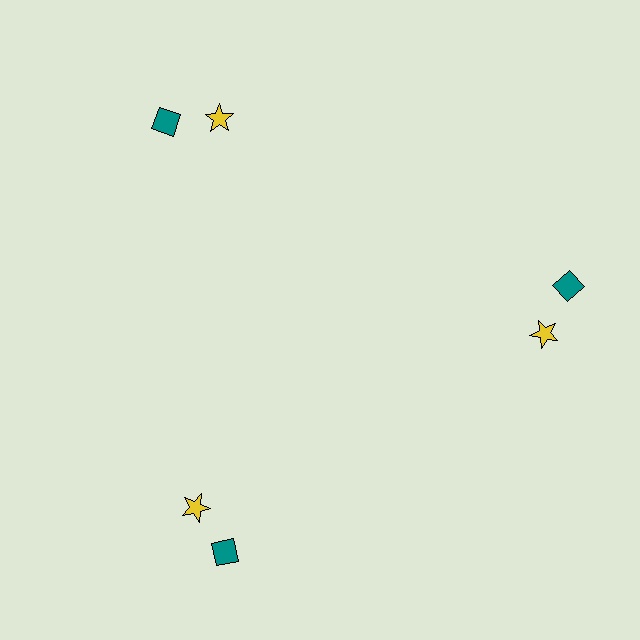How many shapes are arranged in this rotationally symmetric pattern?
There are 6 shapes, arranged in 3 groups of 2.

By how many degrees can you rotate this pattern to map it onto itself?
The pattern maps onto itself every 120 degrees of rotation.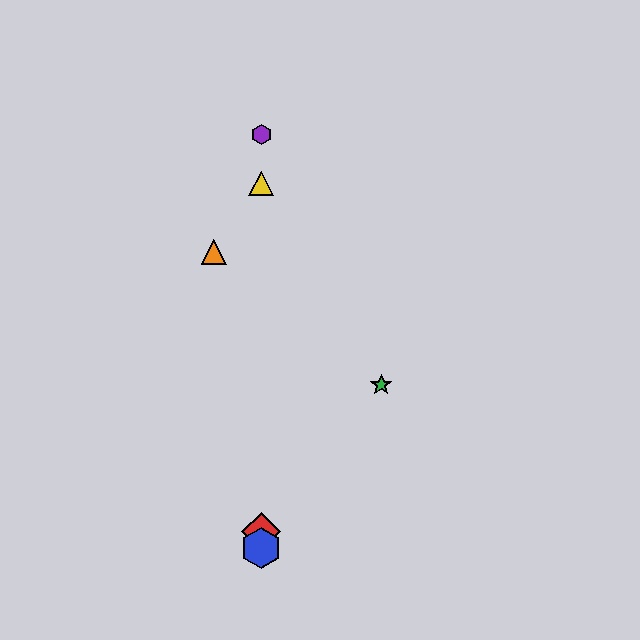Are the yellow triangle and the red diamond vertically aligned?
Yes, both are at x≈261.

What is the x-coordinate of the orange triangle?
The orange triangle is at x≈214.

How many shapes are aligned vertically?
4 shapes (the red diamond, the blue hexagon, the yellow triangle, the purple hexagon) are aligned vertically.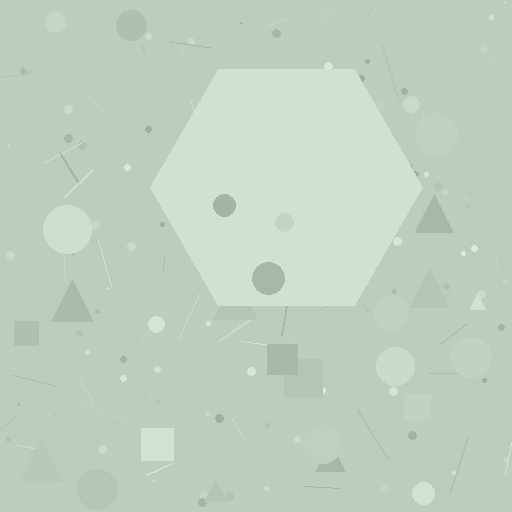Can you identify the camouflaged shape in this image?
The camouflaged shape is a hexagon.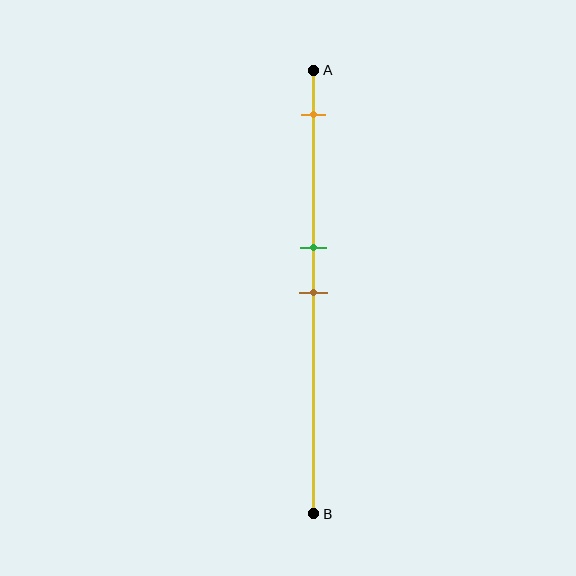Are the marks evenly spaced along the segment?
No, the marks are not evenly spaced.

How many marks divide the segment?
There are 3 marks dividing the segment.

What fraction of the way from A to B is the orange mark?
The orange mark is approximately 10% (0.1) of the way from A to B.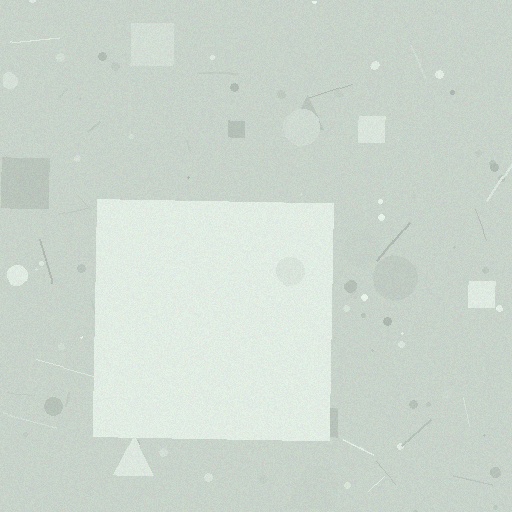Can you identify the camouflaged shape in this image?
The camouflaged shape is a square.